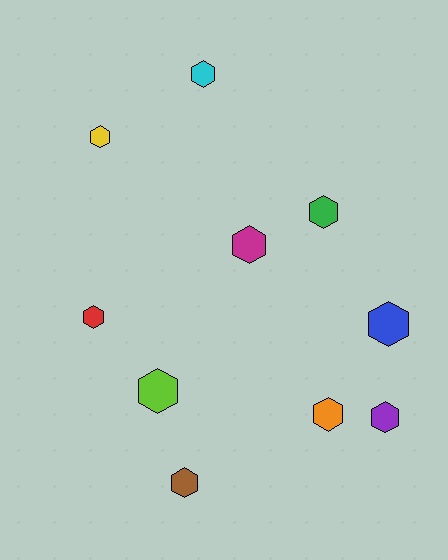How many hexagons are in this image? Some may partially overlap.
There are 10 hexagons.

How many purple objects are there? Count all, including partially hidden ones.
There is 1 purple object.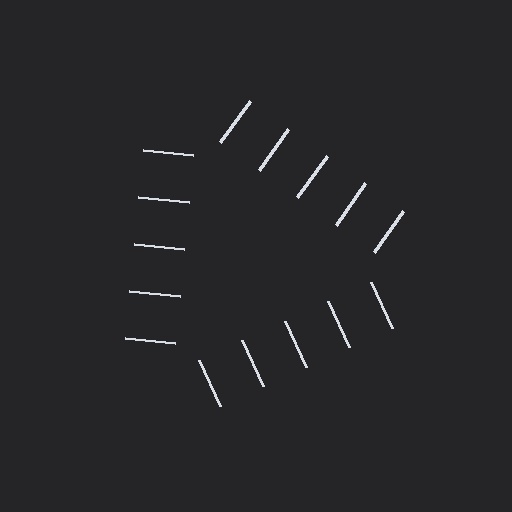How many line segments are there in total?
15 — 5 along each of the 3 edges.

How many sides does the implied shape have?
3 sides — the line-ends trace a triangle.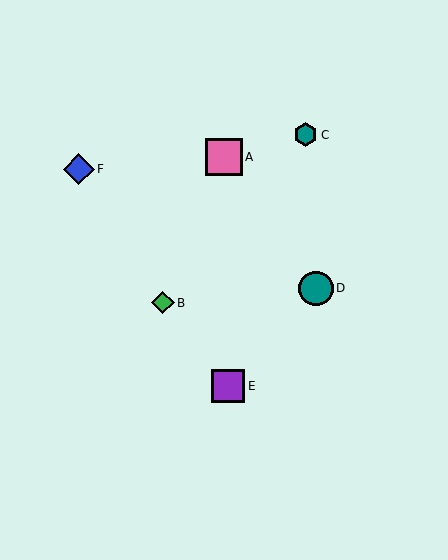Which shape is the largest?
The pink square (labeled A) is the largest.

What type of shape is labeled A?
Shape A is a pink square.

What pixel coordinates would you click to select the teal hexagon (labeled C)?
Click at (305, 135) to select the teal hexagon C.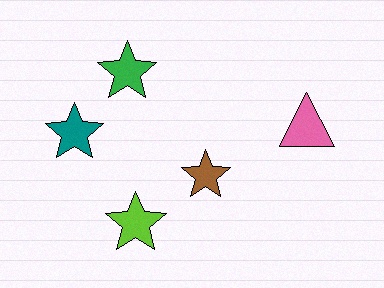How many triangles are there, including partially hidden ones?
There is 1 triangle.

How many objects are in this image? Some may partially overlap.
There are 5 objects.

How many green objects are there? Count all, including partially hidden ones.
There is 1 green object.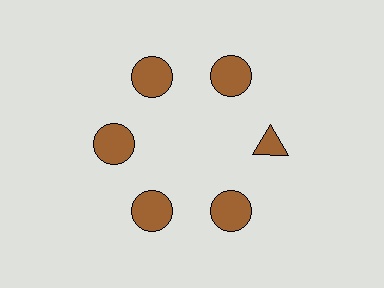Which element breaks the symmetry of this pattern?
The brown triangle at roughly the 3 o'clock position breaks the symmetry. All other shapes are brown circles.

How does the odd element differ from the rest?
It has a different shape: triangle instead of circle.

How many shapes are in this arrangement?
There are 6 shapes arranged in a ring pattern.